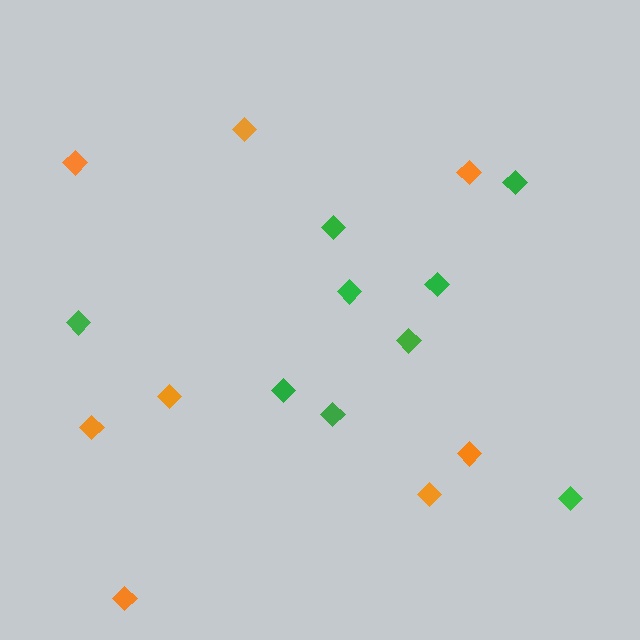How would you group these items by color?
There are 2 groups: one group of orange diamonds (8) and one group of green diamonds (9).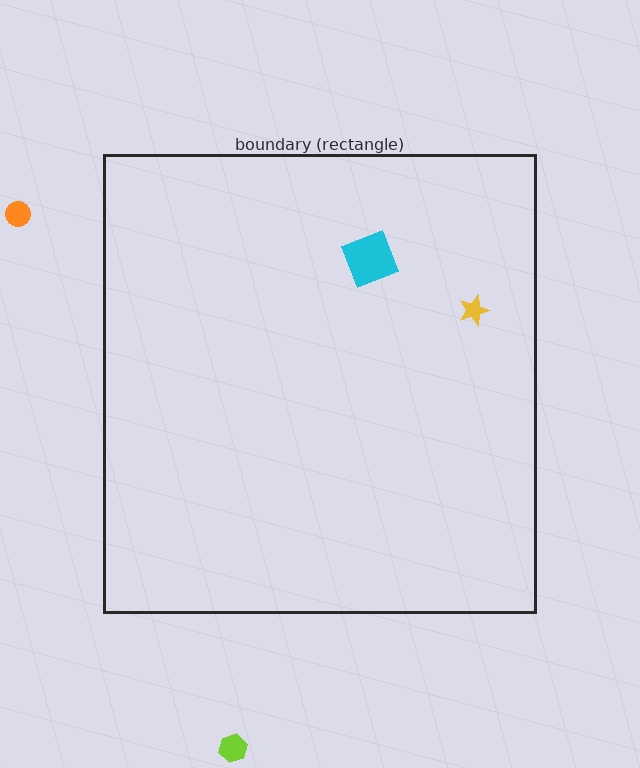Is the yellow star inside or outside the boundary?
Inside.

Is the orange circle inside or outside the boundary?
Outside.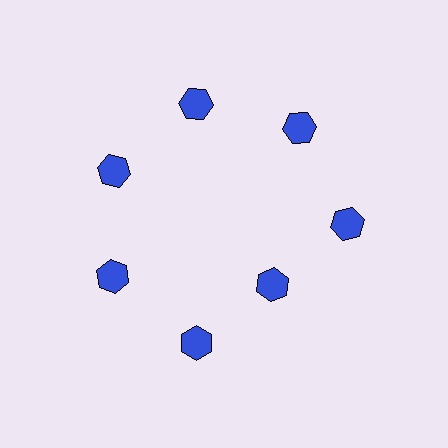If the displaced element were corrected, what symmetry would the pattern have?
It would have 7-fold rotational symmetry — the pattern would map onto itself every 51 degrees.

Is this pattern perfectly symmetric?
No. The 7 blue hexagons are arranged in a ring, but one element near the 5 o'clock position is pulled inward toward the center, breaking the 7-fold rotational symmetry.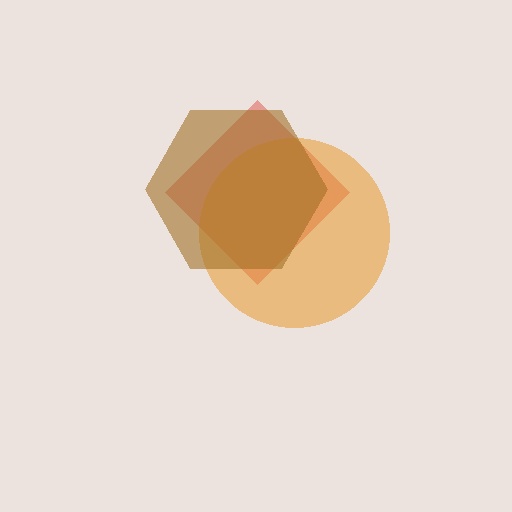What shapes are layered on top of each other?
The layered shapes are: a red diamond, an orange circle, a brown hexagon.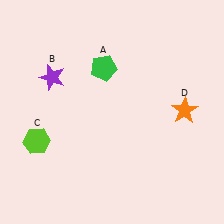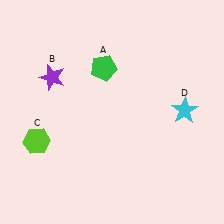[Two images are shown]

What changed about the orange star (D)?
In Image 1, D is orange. In Image 2, it changed to cyan.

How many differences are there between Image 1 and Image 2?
There is 1 difference between the two images.